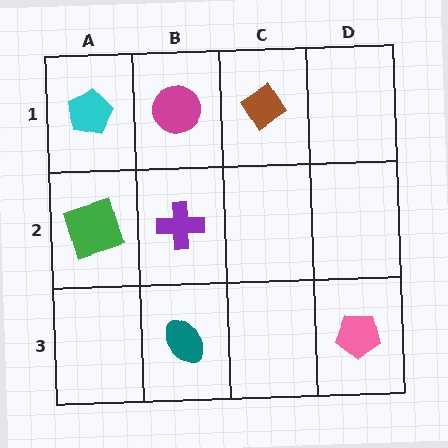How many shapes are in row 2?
2 shapes.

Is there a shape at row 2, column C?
No, that cell is empty.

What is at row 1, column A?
A cyan pentagon.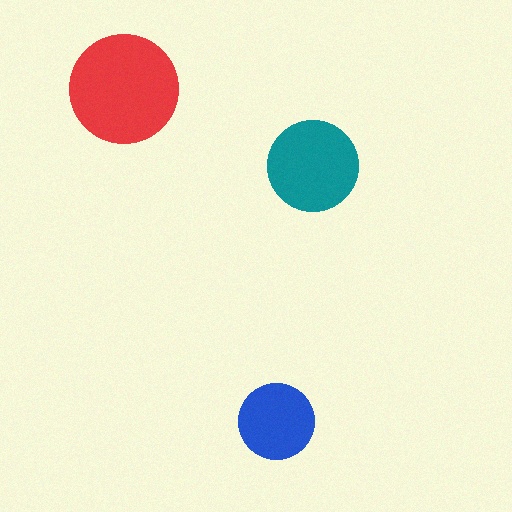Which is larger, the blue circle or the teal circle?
The teal one.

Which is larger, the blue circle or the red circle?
The red one.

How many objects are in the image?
There are 3 objects in the image.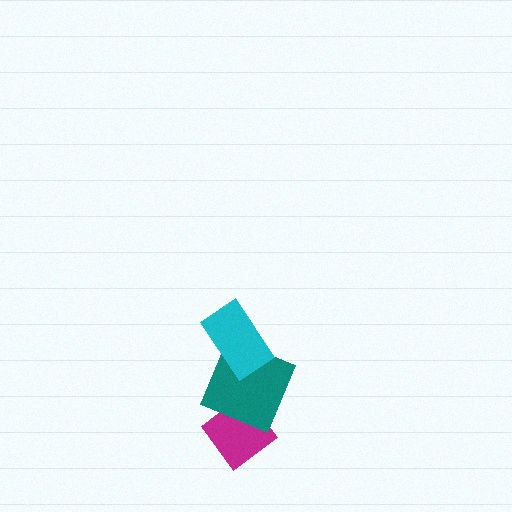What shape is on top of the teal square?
The cyan rectangle is on top of the teal square.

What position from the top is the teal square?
The teal square is 2nd from the top.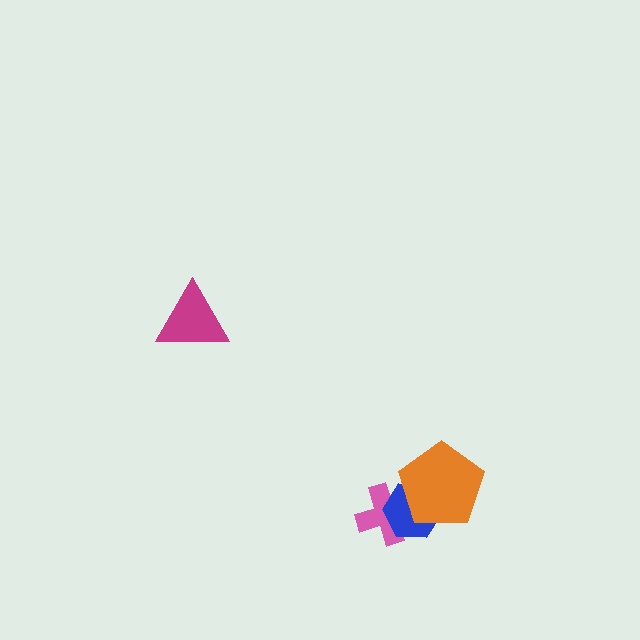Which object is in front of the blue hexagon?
The orange pentagon is in front of the blue hexagon.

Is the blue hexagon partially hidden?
Yes, it is partially covered by another shape.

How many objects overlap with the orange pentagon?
2 objects overlap with the orange pentagon.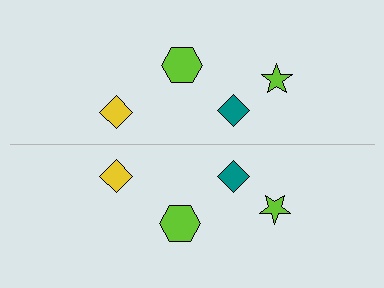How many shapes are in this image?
There are 8 shapes in this image.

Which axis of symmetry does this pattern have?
The pattern has a horizontal axis of symmetry running through the center of the image.